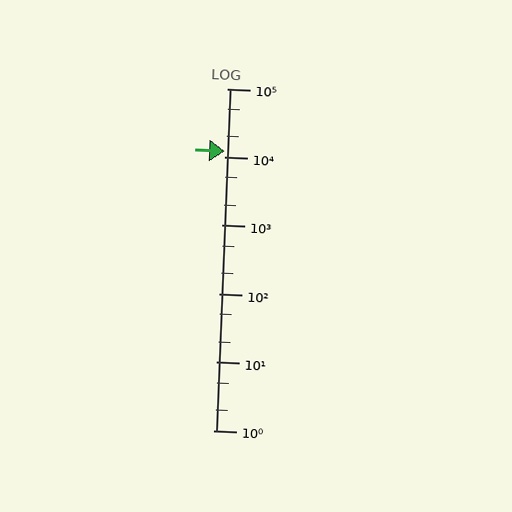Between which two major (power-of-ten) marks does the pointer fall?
The pointer is between 10000 and 100000.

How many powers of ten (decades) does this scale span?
The scale spans 5 decades, from 1 to 100000.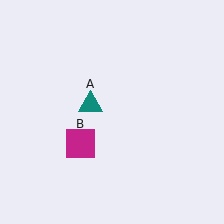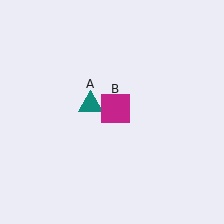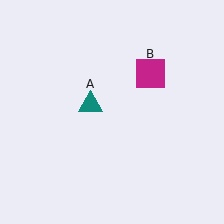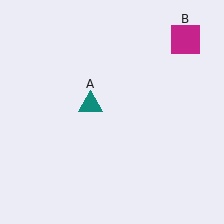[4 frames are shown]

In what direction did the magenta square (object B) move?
The magenta square (object B) moved up and to the right.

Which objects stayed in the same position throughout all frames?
Teal triangle (object A) remained stationary.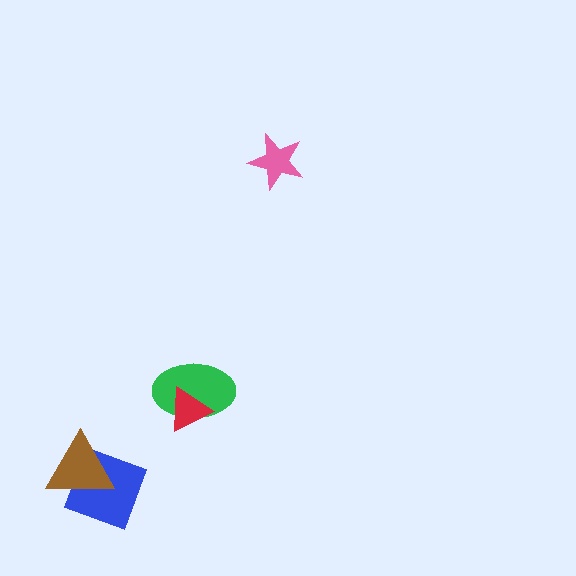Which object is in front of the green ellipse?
The red triangle is in front of the green ellipse.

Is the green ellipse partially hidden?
Yes, it is partially covered by another shape.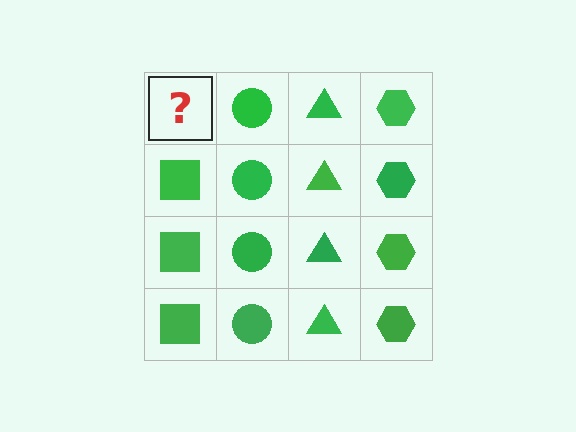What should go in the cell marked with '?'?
The missing cell should contain a green square.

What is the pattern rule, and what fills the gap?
The rule is that each column has a consistent shape. The gap should be filled with a green square.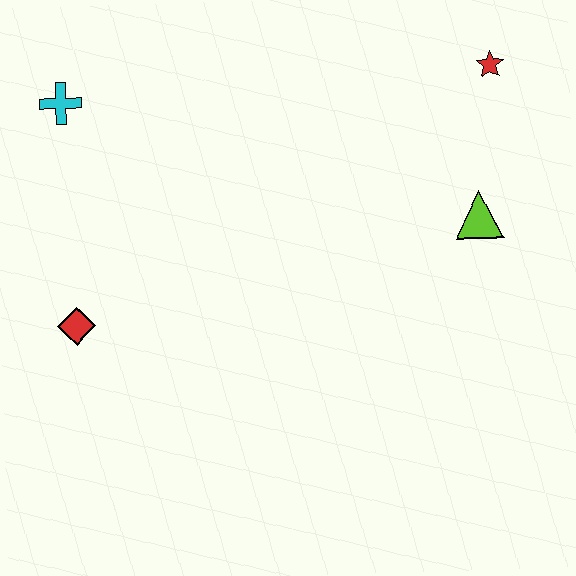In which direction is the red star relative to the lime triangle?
The red star is above the lime triangle.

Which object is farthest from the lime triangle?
The cyan cross is farthest from the lime triangle.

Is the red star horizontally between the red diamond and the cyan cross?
No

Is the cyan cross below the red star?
Yes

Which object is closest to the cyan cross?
The red diamond is closest to the cyan cross.